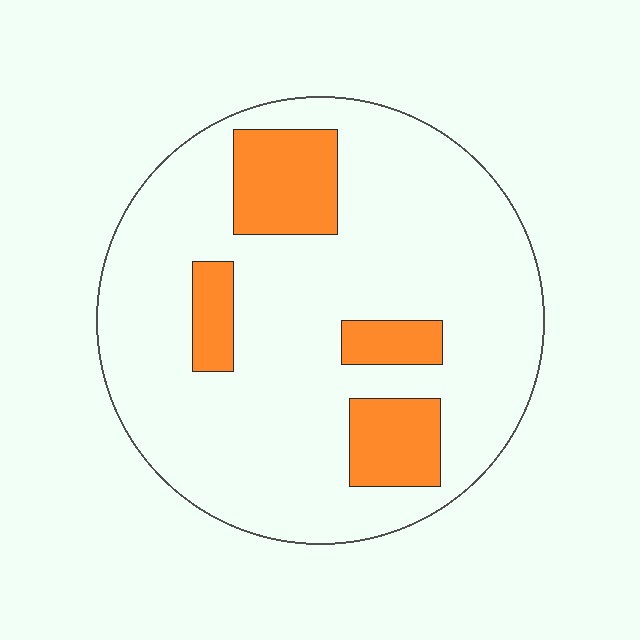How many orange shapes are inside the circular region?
4.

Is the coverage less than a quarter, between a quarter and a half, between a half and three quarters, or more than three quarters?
Less than a quarter.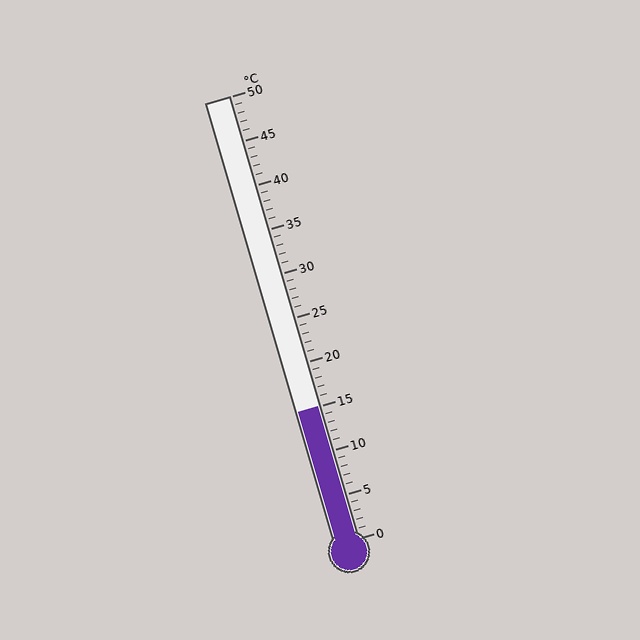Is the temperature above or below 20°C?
The temperature is below 20°C.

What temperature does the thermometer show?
The thermometer shows approximately 15°C.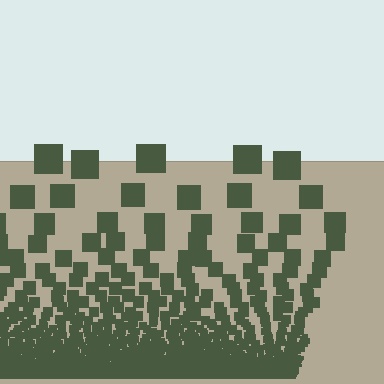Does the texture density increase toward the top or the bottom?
Density increases toward the bottom.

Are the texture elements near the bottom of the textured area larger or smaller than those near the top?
Smaller. The gradient is inverted — elements near the bottom are smaller and denser.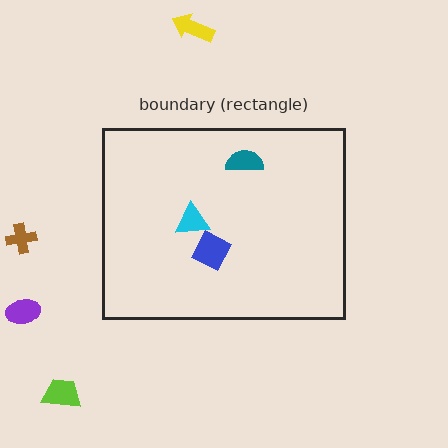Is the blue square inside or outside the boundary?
Inside.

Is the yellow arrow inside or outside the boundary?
Outside.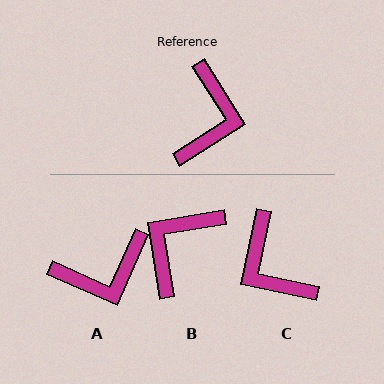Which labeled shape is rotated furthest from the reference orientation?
B, about 157 degrees away.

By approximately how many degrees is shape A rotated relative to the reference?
Approximately 56 degrees clockwise.